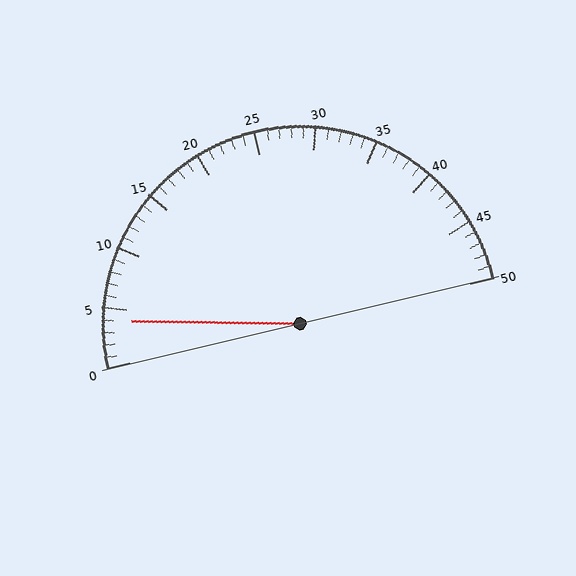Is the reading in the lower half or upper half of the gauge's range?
The reading is in the lower half of the range (0 to 50).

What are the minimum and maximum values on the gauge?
The gauge ranges from 0 to 50.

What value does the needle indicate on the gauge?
The needle indicates approximately 4.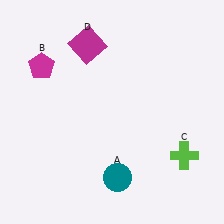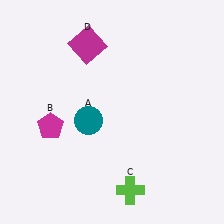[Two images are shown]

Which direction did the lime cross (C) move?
The lime cross (C) moved left.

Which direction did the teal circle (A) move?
The teal circle (A) moved up.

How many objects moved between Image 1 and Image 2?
3 objects moved between the two images.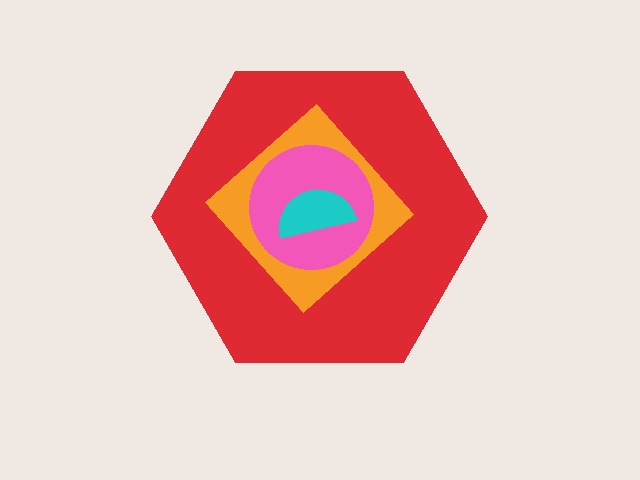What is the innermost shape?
The cyan semicircle.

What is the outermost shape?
The red hexagon.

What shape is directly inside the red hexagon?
The orange diamond.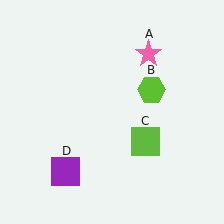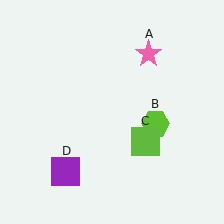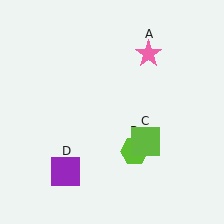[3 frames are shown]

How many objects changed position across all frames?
1 object changed position: lime hexagon (object B).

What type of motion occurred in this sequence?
The lime hexagon (object B) rotated clockwise around the center of the scene.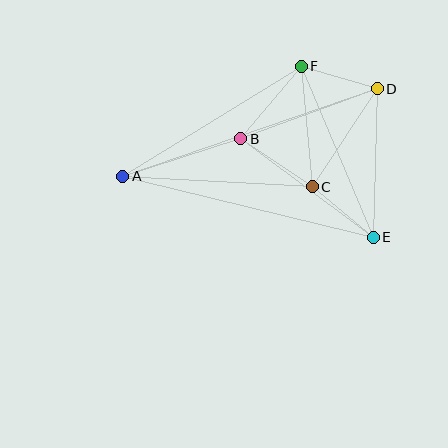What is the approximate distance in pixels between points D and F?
The distance between D and F is approximately 79 pixels.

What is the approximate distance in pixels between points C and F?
The distance between C and F is approximately 121 pixels.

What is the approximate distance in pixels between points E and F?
The distance between E and F is approximately 186 pixels.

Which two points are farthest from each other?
Points A and D are farthest from each other.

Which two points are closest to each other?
Points C and E are closest to each other.